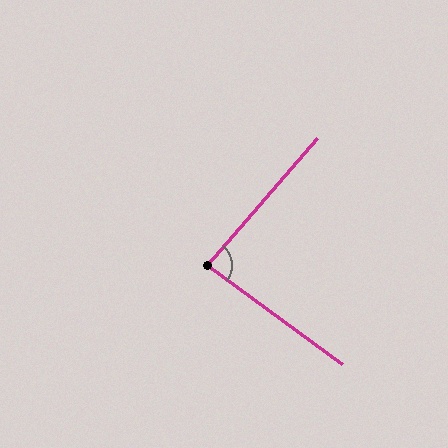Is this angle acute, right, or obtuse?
It is acute.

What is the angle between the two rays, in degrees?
Approximately 85 degrees.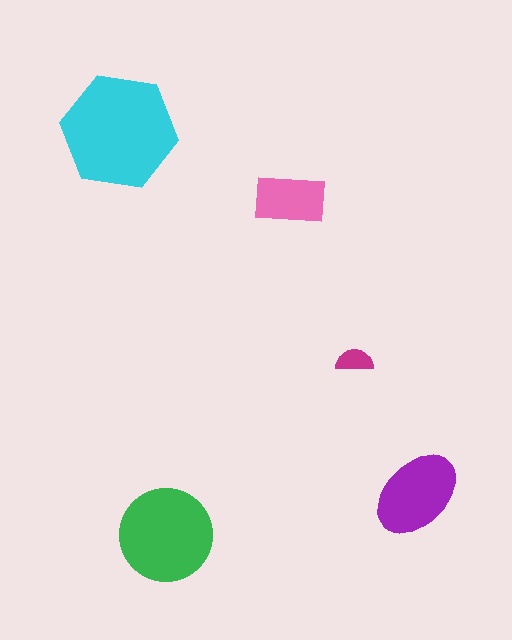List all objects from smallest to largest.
The magenta semicircle, the pink rectangle, the purple ellipse, the green circle, the cyan hexagon.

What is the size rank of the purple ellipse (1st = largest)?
3rd.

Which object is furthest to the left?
The cyan hexagon is leftmost.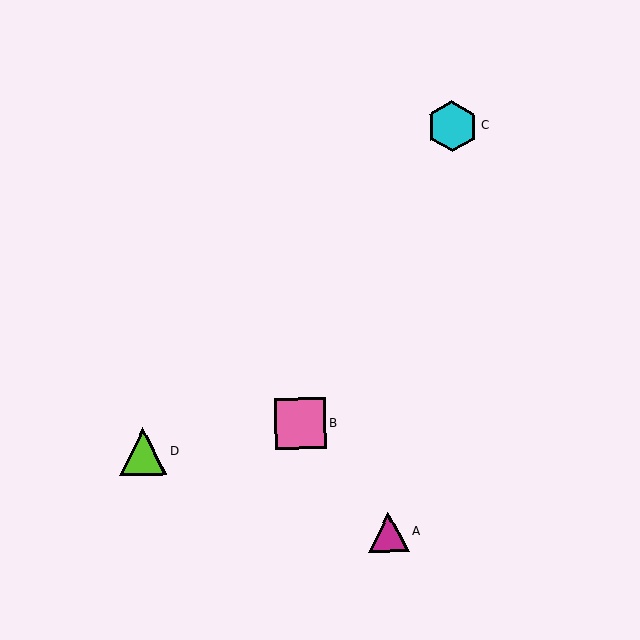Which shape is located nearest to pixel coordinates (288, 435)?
The pink square (labeled B) at (300, 423) is nearest to that location.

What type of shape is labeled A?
Shape A is a magenta triangle.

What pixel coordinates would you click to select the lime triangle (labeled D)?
Click at (143, 452) to select the lime triangle D.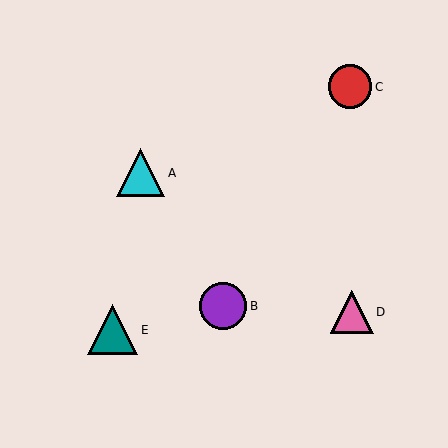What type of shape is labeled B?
Shape B is a purple circle.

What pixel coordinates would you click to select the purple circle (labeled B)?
Click at (223, 306) to select the purple circle B.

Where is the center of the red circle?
The center of the red circle is at (350, 87).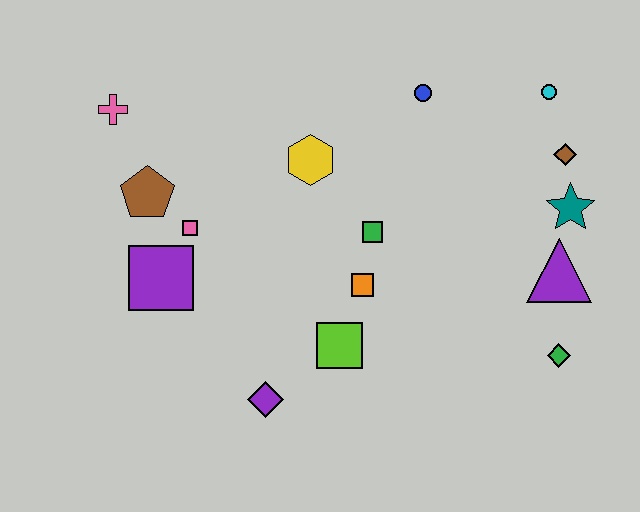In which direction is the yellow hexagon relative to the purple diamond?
The yellow hexagon is above the purple diamond.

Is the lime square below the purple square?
Yes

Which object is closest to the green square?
The orange square is closest to the green square.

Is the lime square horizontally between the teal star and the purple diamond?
Yes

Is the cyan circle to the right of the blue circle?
Yes